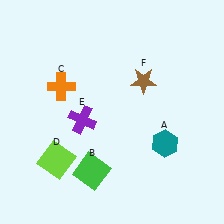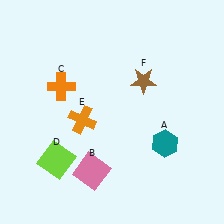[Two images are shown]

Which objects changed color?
B changed from green to pink. E changed from purple to orange.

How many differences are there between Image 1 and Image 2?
There are 2 differences between the two images.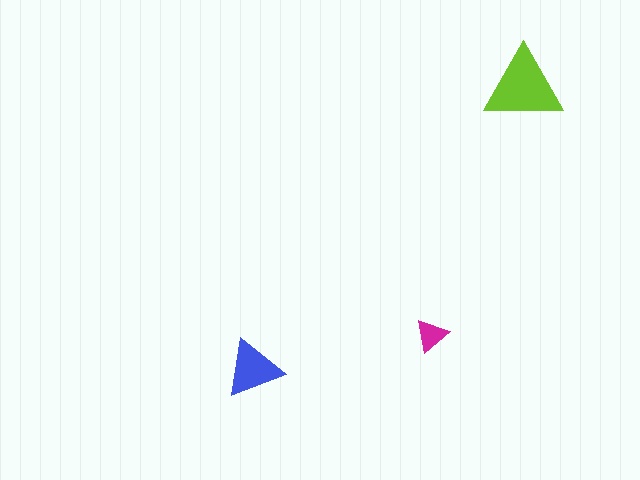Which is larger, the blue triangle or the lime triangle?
The lime one.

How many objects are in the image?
There are 3 objects in the image.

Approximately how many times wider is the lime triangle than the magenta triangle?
About 2.5 times wider.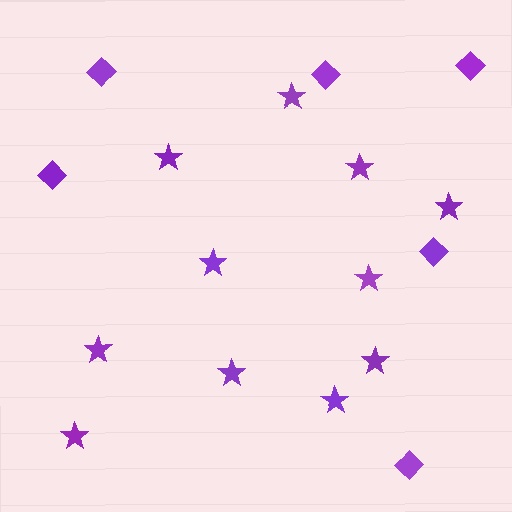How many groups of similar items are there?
There are 2 groups: one group of diamonds (6) and one group of stars (11).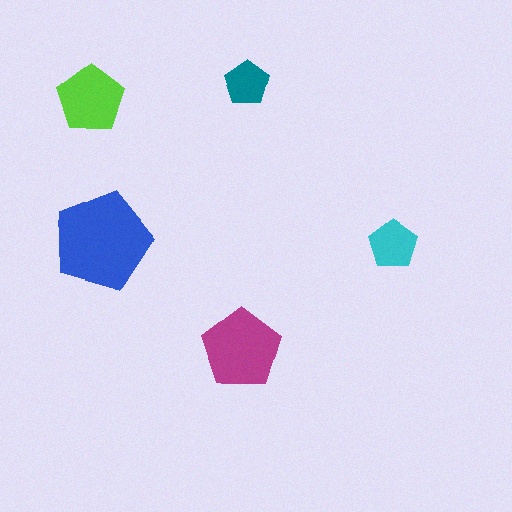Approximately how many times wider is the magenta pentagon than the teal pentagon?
About 2 times wider.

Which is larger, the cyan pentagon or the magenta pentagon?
The magenta one.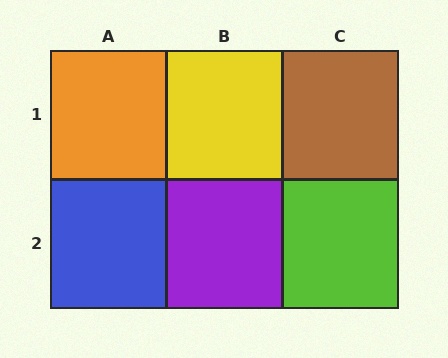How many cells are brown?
1 cell is brown.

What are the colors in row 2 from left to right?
Blue, purple, lime.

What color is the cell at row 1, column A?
Orange.